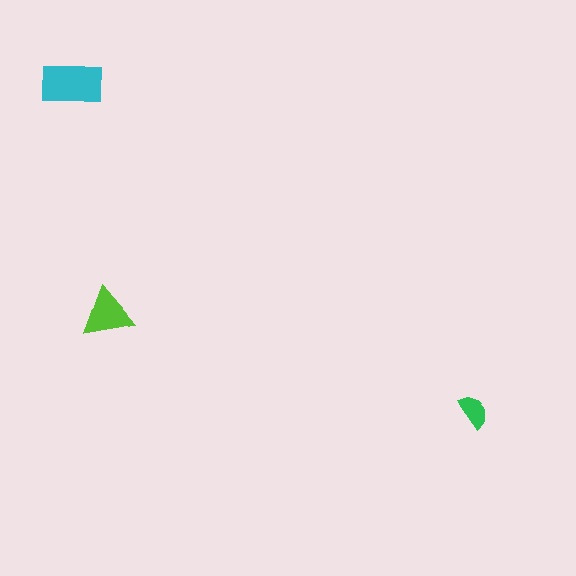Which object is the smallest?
The green semicircle.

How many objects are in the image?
There are 3 objects in the image.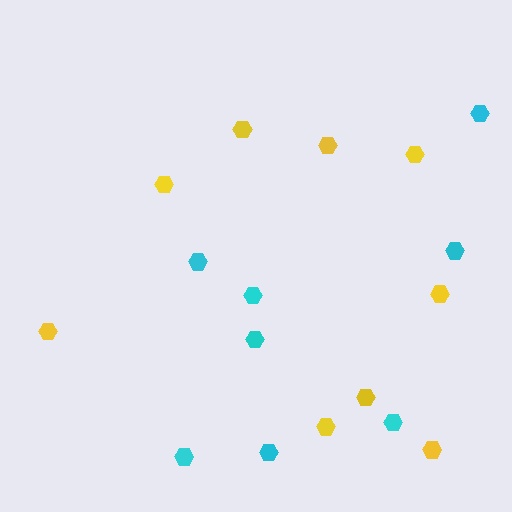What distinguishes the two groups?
There are 2 groups: one group of cyan hexagons (8) and one group of yellow hexagons (9).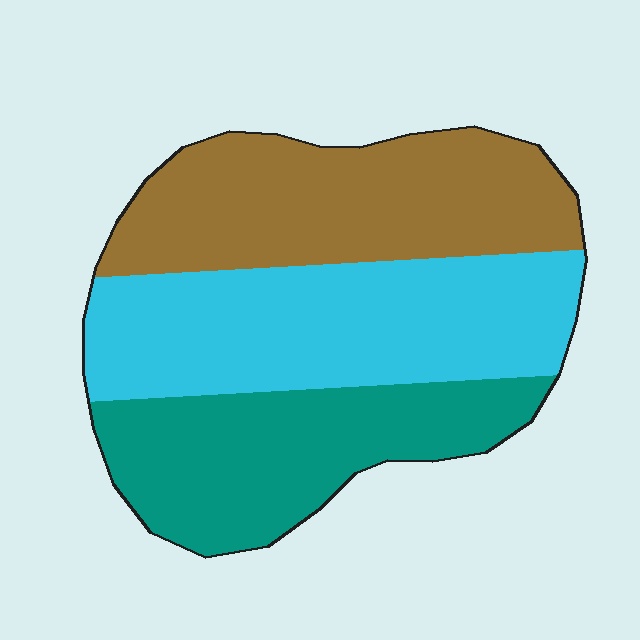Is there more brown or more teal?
Brown.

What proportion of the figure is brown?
Brown covers around 35% of the figure.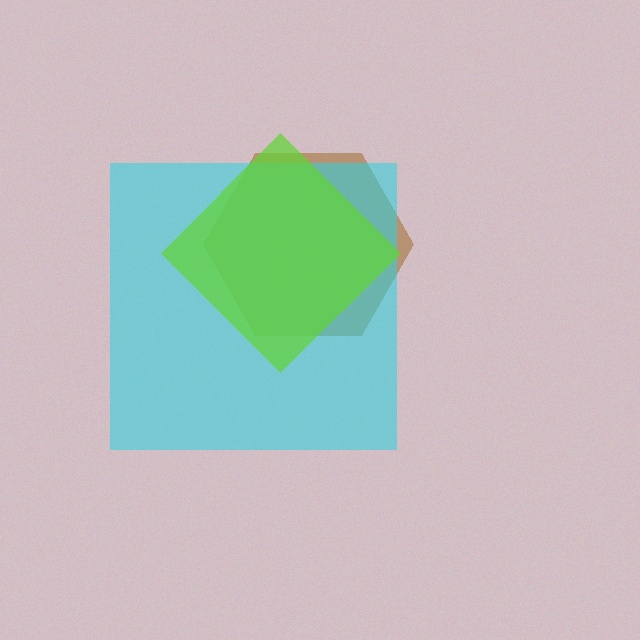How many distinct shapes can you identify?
There are 3 distinct shapes: a brown hexagon, a cyan square, a lime diamond.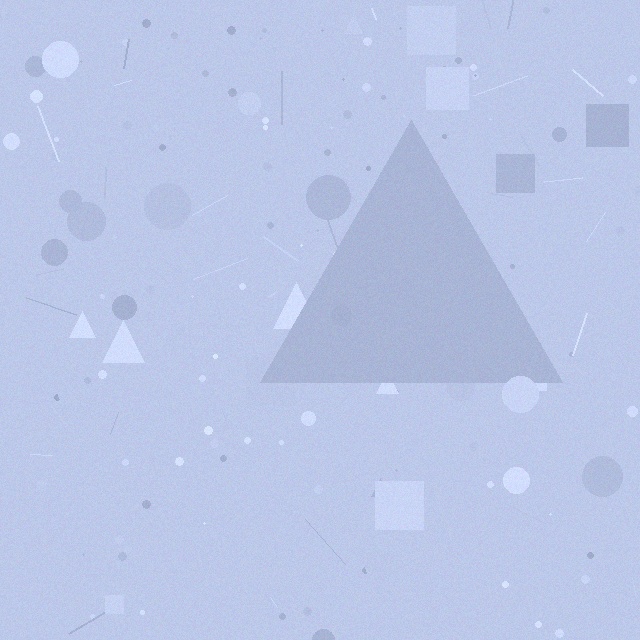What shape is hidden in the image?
A triangle is hidden in the image.